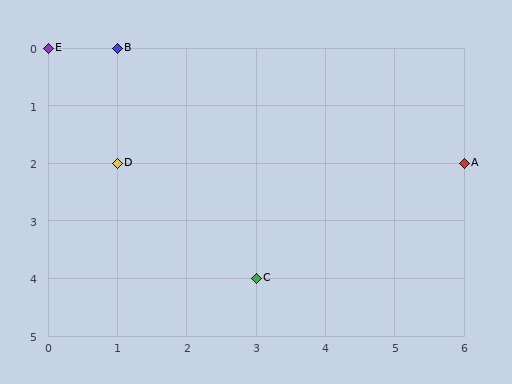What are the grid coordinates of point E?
Point E is at grid coordinates (0, 0).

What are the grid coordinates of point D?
Point D is at grid coordinates (1, 2).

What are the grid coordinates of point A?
Point A is at grid coordinates (6, 2).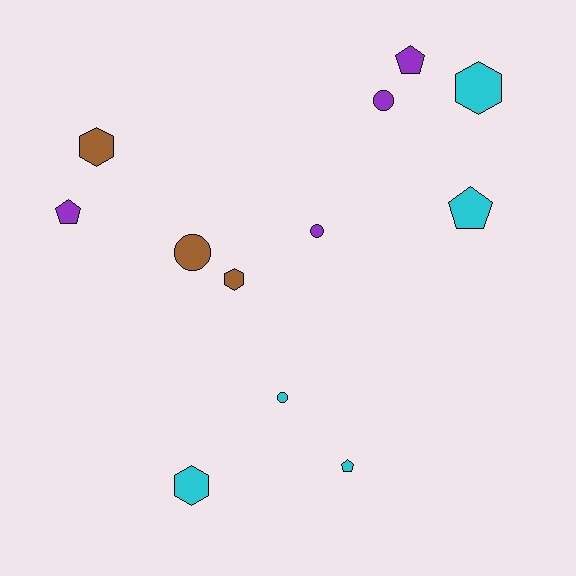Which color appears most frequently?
Cyan, with 5 objects.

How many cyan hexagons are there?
There are 2 cyan hexagons.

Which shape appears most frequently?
Hexagon, with 4 objects.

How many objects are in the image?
There are 12 objects.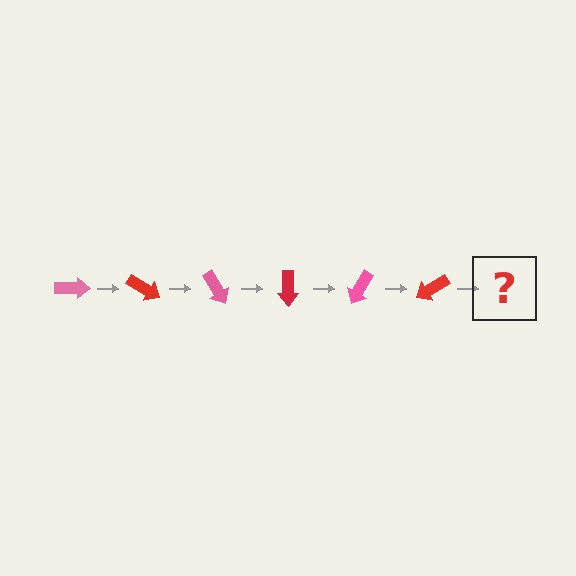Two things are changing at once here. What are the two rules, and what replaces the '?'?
The two rules are that it rotates 30 degrees each step and the color cycles through pink and red. The '?' should be a pink arrow, rotated 180 degrees from the start.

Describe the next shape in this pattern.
It should be a pink arrow, rotated 180 degrees from the start.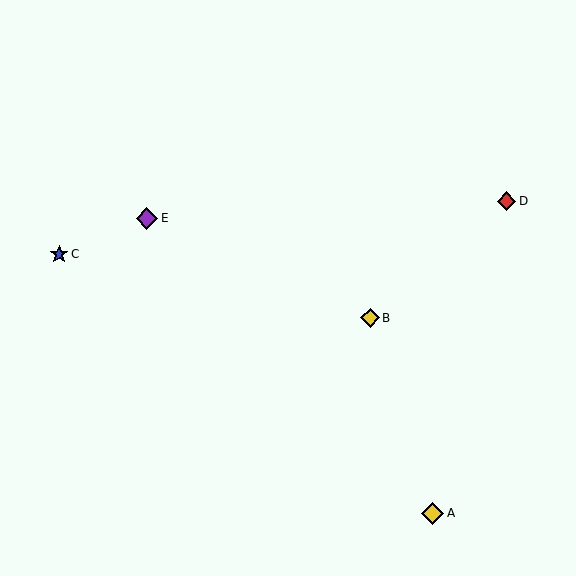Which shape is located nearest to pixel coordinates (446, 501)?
The yellow diamond (labeled A) at (432, 513) is nearest to that location.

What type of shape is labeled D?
Shape D is a red diamond.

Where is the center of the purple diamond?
The center of the purple diamond is at (147, 218).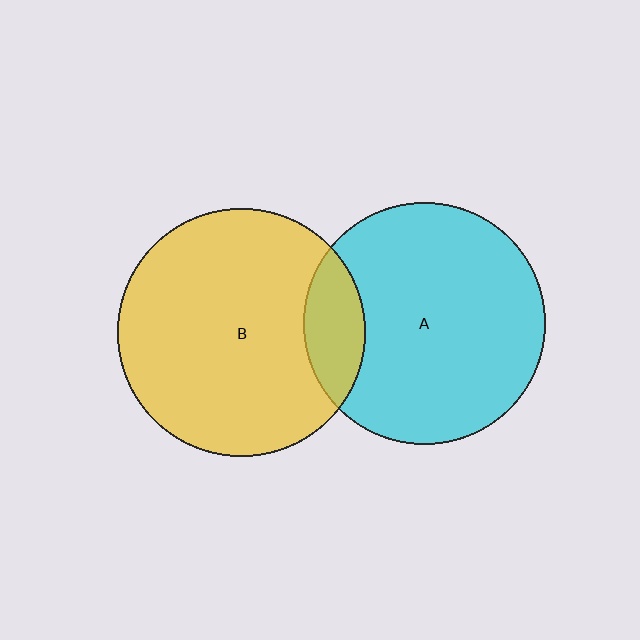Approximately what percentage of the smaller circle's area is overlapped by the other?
Approximately 15%.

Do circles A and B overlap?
Yes.